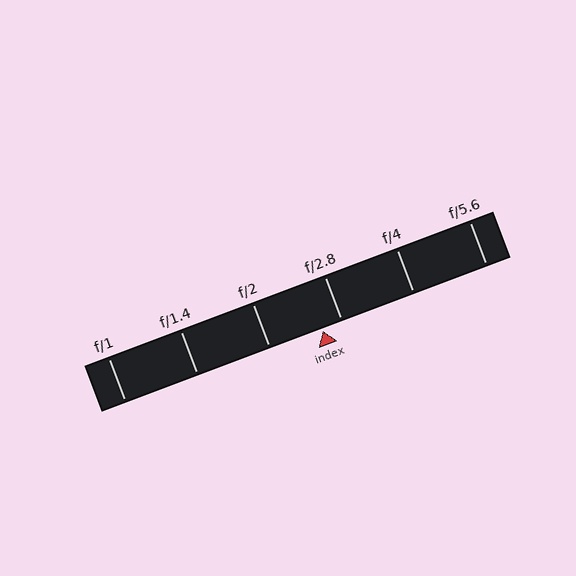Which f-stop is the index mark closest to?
The index mark is closest to f/2.8.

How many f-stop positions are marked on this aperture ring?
There are 6 f-stop positions marked.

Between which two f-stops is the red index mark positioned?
The index mark is between f/2 and f/2.8.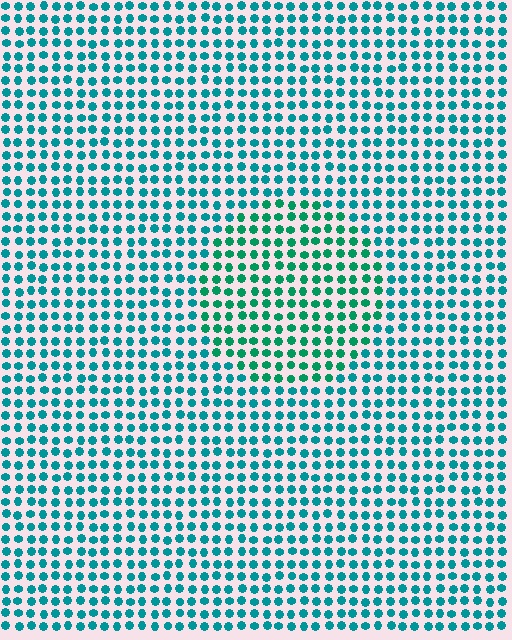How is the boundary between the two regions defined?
The boundary is defined purely by a slight shift in hue (about 25 degrees). Spacing, size, and orientation are identical on both sides.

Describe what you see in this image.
The image is filled with small teal elements in a uniform arrangement. A circle-shaped region is visible where the elements are tinted to a slightly different hue, forming a subtle color boundary.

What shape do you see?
I see a circle.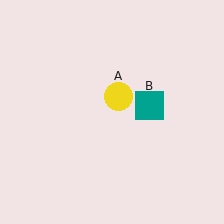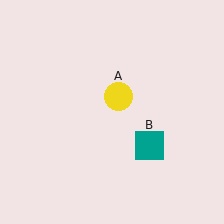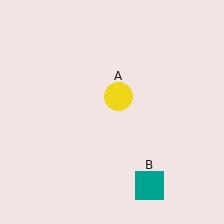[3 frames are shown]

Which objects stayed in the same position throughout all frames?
Yellow circle (object A) remained stationary.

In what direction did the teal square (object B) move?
The teal square (object B) moved down.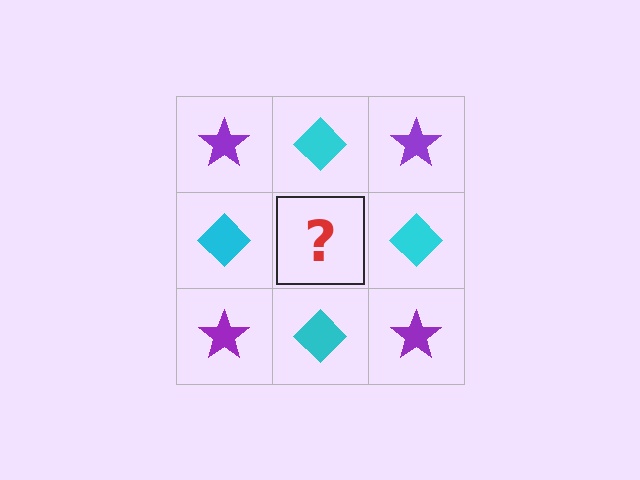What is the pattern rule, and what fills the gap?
The rule is that it alternates purple star and cyan diamond in a checkerboard pattern. The gap should be filled with a purple star.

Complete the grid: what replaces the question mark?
The question mark should be replaced with a purple star.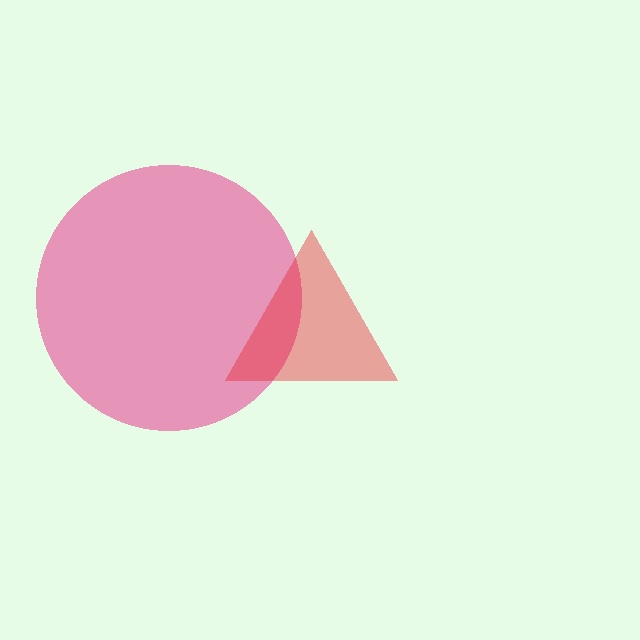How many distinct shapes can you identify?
There are 2 distinct shapes: a pink circle, a red triangle.